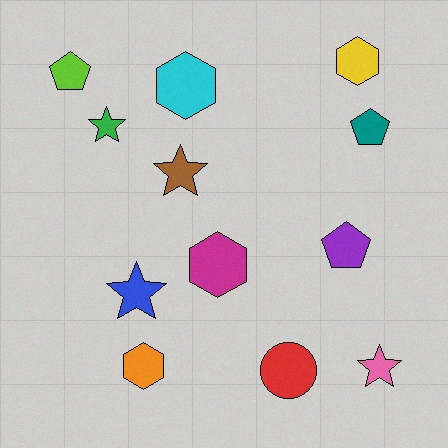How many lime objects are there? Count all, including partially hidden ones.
There is 1 lime object.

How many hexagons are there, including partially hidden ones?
There are 4 hexagons.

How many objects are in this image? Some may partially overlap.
There are 12 objects.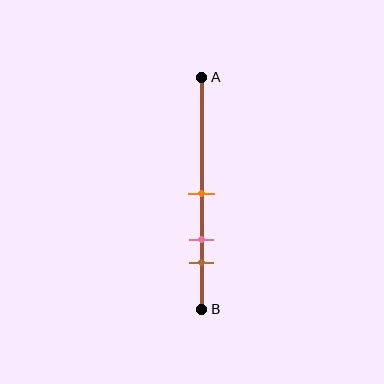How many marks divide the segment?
There are 3 marks dividing the segment.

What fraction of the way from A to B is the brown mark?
The brown mark is approximately 80% (0.8) of the way from A to B.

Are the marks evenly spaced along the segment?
Yes, the marks are approximately evenly spaced.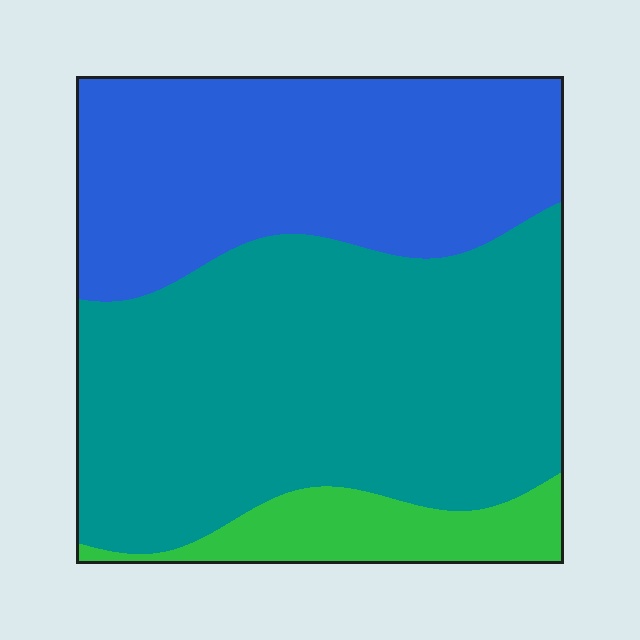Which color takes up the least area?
Green, at roughly 10%.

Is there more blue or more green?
Blue.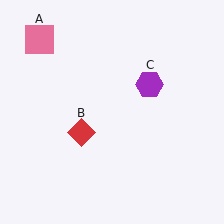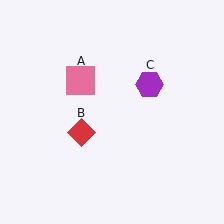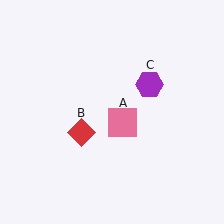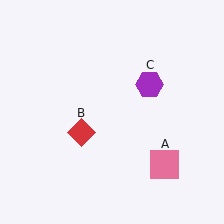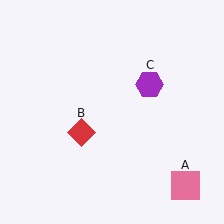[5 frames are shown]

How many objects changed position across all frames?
1 object changed position: pink square (object A).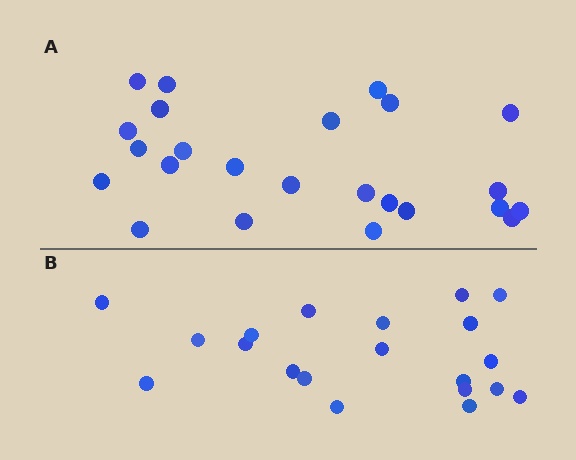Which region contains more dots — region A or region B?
Region A (the top region) has more dots.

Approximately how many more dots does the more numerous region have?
Region A has about 4 more dots than region B.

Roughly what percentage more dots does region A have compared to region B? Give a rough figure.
About 20% more.